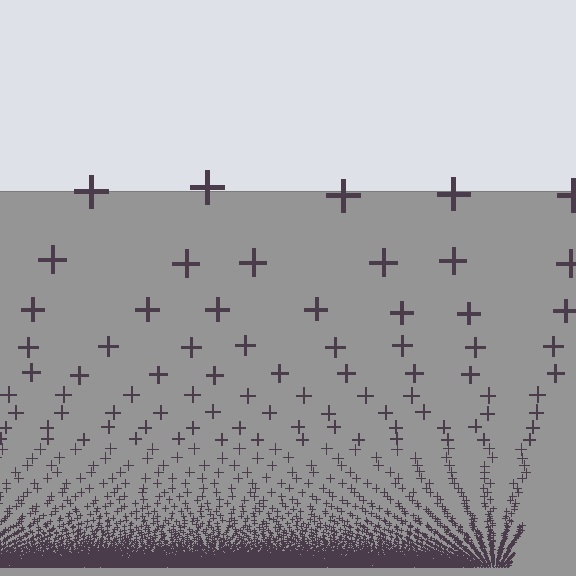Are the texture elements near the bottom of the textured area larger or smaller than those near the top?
Smaller. The gradient is inverted — elements near the bottom are smaller and denser.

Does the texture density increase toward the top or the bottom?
Density increases toward the bottom.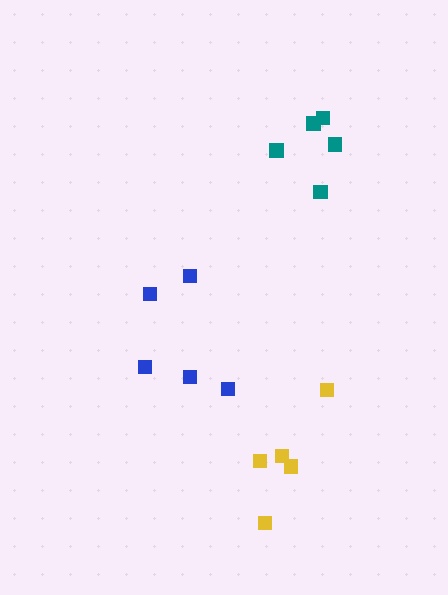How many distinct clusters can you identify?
There are 3 distinct clusters.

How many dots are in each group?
Group 1: 5 dots, Group 2: 5 dots, Group 3: 5 dots (15 total).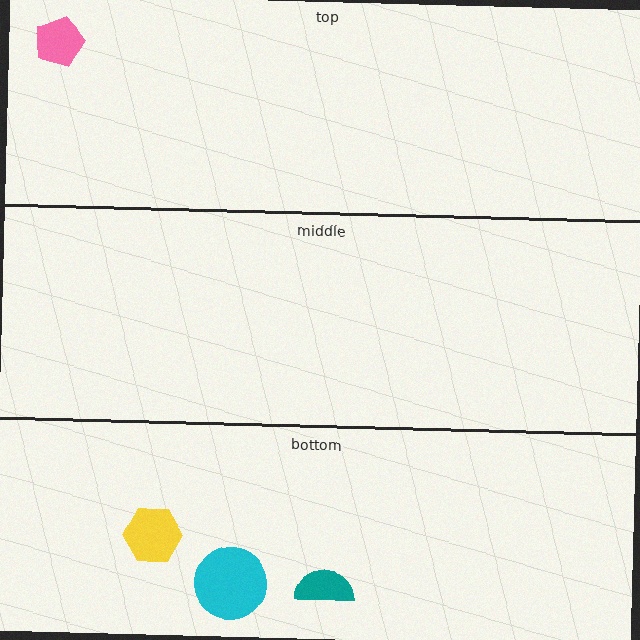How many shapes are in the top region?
1.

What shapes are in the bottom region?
The yellow hexagon, the teal semicircle, the cyan circle.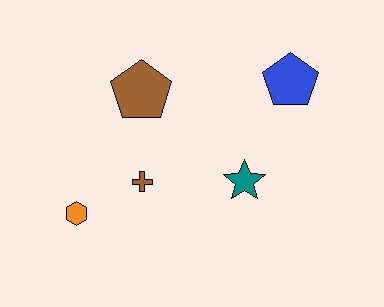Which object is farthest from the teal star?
The orange hexagon is farthest from the teal star.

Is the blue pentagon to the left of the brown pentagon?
No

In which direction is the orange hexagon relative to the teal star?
The orange hexagon is to the left of the teal star.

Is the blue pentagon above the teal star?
Yes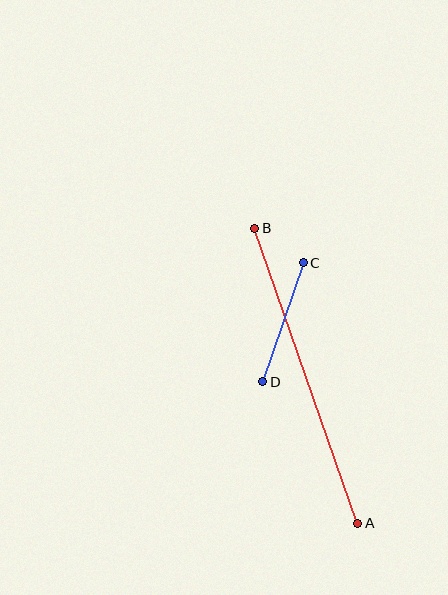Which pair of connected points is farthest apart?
Points A and B are farthest apart.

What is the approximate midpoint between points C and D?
The midpoint is at approximately (283, 322) pixels.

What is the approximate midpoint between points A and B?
The midpoint is at approximately (306, 376) pixels.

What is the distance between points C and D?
The distance is approximately 126 pixels.